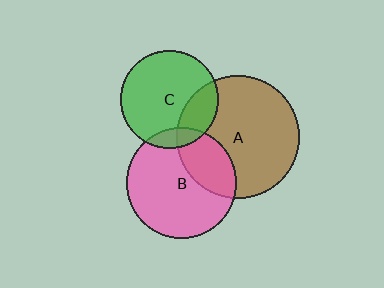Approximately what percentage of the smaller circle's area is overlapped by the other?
Approximately 30%.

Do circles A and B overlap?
Yes.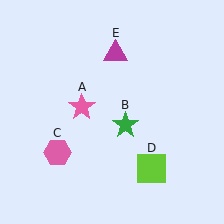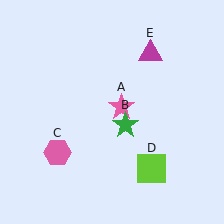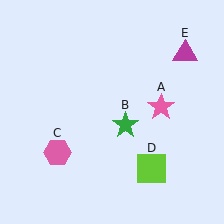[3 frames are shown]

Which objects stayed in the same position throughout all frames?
Green star (object B) and pink hexagon (object C) and lime square (object D) remained stationary.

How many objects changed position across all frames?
2 objects changed position: pink star (object A), magenta triangle (object E).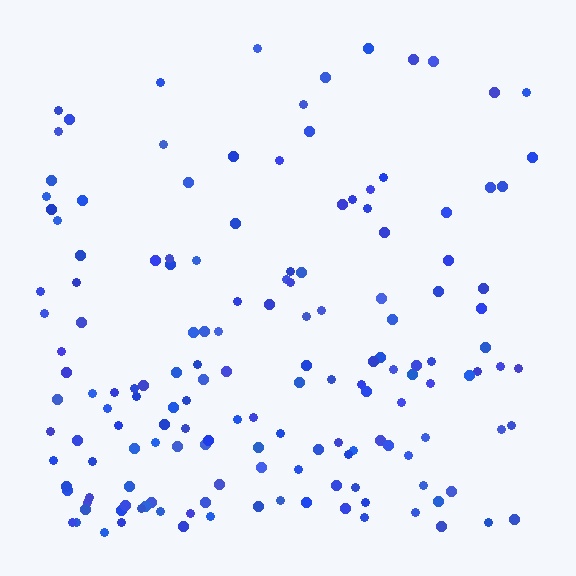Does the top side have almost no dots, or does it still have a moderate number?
Still a moderate number, just noticeably fewer than the bottom.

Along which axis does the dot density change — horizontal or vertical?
Vertical.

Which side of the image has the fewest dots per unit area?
The top.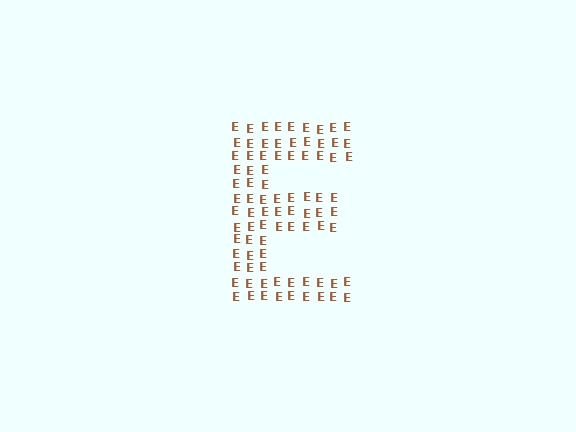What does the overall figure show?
The overall figure shows the letter E.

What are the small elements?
The small elements are letter E's.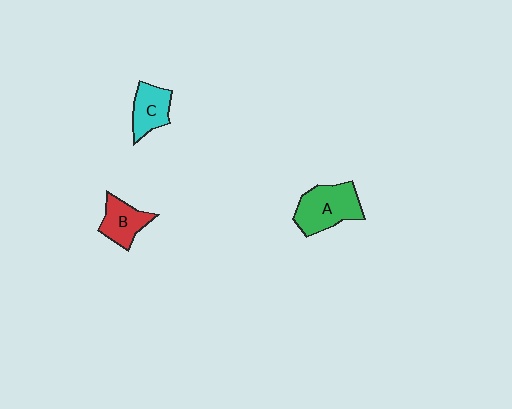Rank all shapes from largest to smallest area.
From largest to smallest: A (green), B (red), C (cyan).